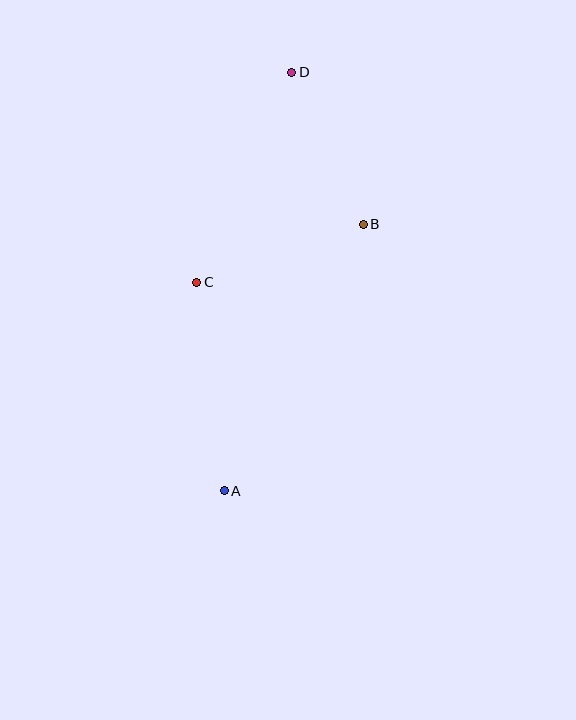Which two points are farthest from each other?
Points A and D are farthest from each other.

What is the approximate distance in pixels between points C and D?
The distance between C and D is approximately 231 pixels.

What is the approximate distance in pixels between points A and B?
The distance between A and B is approximately 301 pixels.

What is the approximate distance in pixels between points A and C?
The distance between A and C is approximately 210 pixels.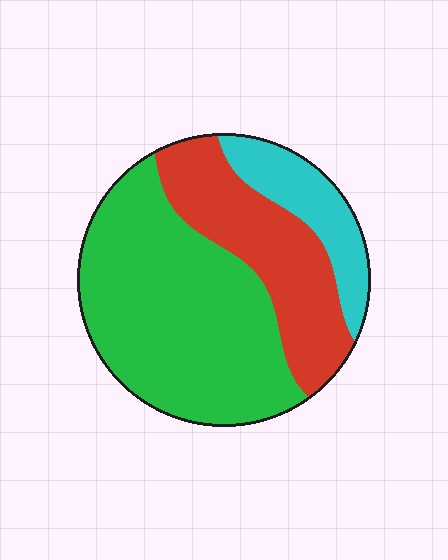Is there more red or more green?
Green.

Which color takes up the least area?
Cyan, at roughly 15%.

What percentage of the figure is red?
Red covers roughly 30% of the figure.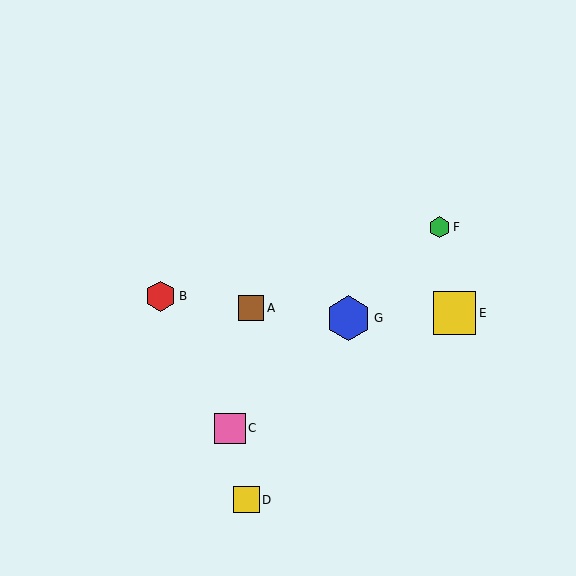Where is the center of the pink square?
The center of the pink square is at (230, 428).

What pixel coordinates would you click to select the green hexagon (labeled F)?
Click at (440, 227) to select the green hexagon F.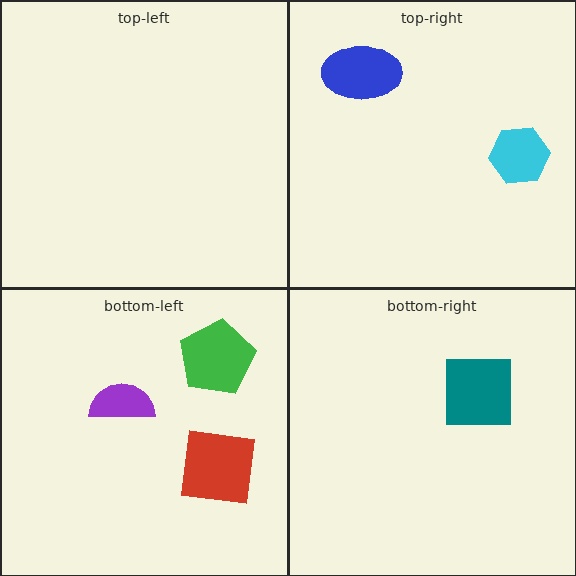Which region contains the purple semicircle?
The bottom-left region.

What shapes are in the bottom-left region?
The red square, the purple semicircle, the green pentagon.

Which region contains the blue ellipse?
The top-right region.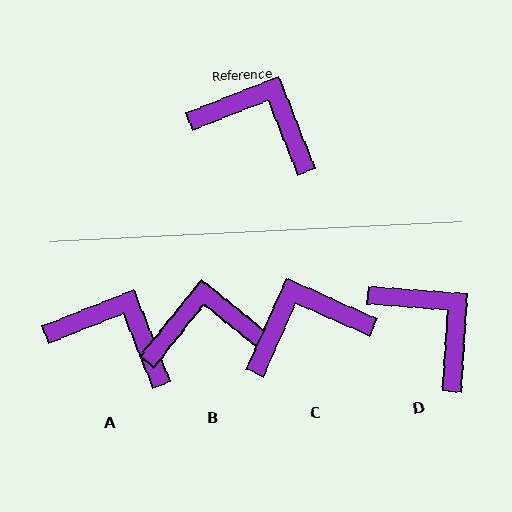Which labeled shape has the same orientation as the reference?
A.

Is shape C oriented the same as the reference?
No, it is off by about 45 degrees.